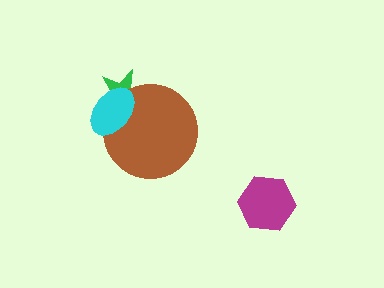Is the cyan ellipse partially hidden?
No, no other shape covers it.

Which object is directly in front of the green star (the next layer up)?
The brown circle is directly in front of the green star.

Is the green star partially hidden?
Yes, it is partially covered by another shape.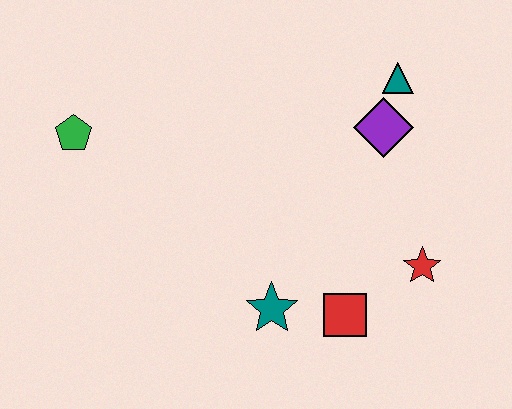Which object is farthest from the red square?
The green pentagon is farthest from the red square.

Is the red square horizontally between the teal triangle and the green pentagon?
Yes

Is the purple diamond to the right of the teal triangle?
No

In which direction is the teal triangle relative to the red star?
The teal triangle is above the red star.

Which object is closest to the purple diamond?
The teal triangle is closest to the purple diamond.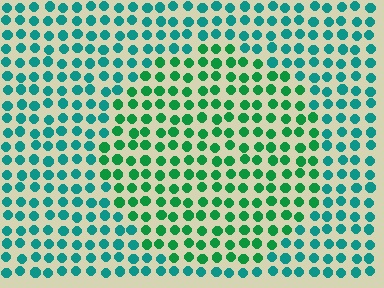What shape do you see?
I see a circle.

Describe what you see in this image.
The image is filled with small teal elements in a uniform arrangement. A circle-shaped region is visible where the elements are tinted to a slightly different hue, forming a subtle color boundary.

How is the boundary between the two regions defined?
The boundary is defined purely by a slight shift in hue (about 34 degrees). Spacing, size, and orientation are identical on both sides.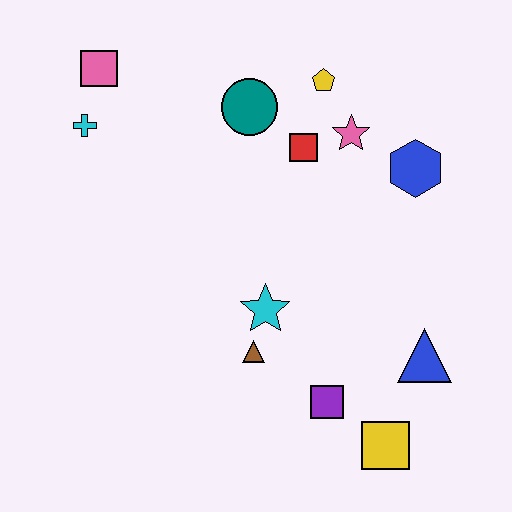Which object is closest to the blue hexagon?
The pink star is closest to the blue hexagon.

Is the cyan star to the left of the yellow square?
Yes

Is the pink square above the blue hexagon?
Yes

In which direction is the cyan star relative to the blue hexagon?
The cyan star is to the left of the blue hexagon.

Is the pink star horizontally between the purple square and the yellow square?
Yes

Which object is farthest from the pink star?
The yellow square is farthest from the pink star.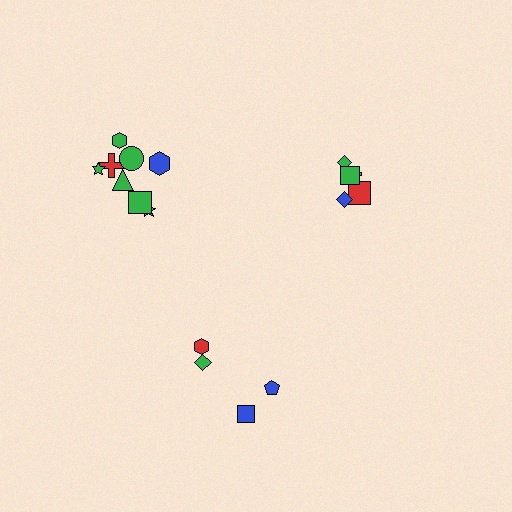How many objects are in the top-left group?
There are 8 objects.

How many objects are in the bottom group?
There are 4 objects.